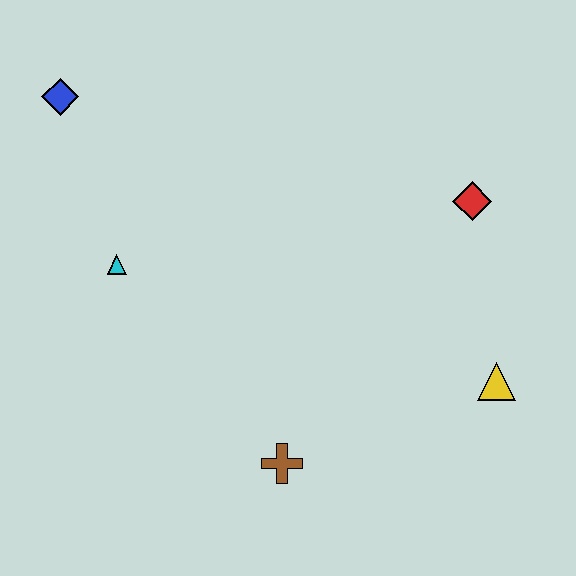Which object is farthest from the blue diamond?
The yellow triangle is farthest from the blue diamond.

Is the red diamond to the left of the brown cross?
No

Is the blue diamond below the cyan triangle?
No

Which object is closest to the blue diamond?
The cyan triangle is closest to the blue diamond.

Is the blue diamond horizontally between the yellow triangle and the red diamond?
No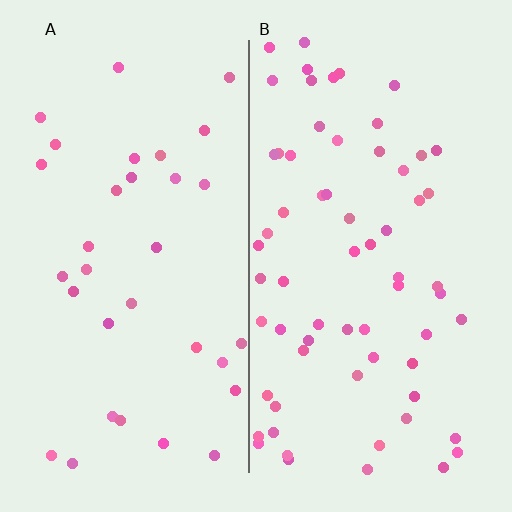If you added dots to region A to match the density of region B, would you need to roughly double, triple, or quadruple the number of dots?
Approximately double.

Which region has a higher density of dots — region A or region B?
B (the right).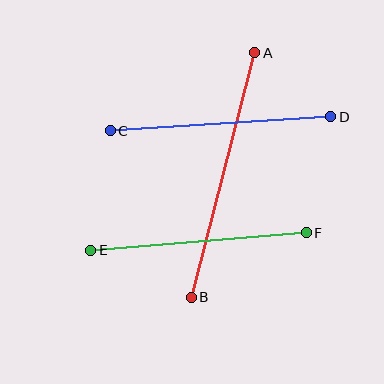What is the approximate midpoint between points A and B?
The midpoint is at approximately (223, 175) pixels.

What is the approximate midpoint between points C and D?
The midpoint is at approximately (221, 124) pixels.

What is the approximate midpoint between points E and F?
The midpoint is at approximately (198, 241) pixels.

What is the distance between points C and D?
The distance is approximately 221 pixels.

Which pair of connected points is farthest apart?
Points A and B are farthest apart.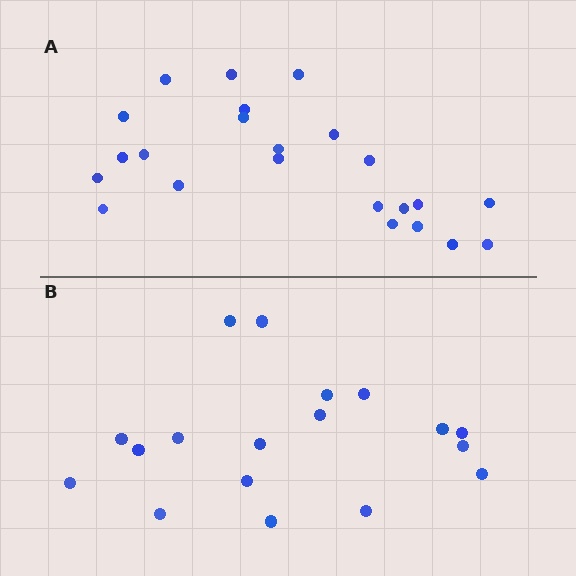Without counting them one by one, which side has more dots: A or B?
Region A (the top region) has more dots.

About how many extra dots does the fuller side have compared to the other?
Region A has about 5 more dots than region B.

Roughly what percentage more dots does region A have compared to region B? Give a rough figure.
About 30% more.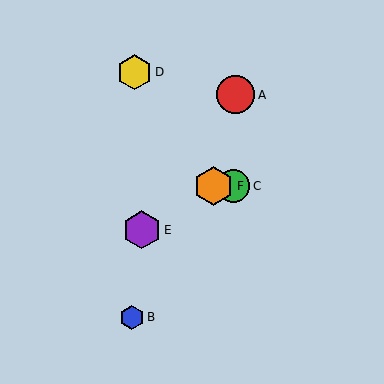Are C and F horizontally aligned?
Yes, both are at y≈186.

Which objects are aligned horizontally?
Objects C, F are aligned horizontally.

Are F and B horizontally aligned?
No, F is at y≈186 and B is at y≈317.